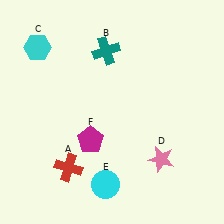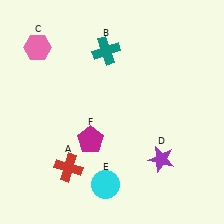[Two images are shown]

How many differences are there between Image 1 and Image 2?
There are 2 differences between the two images.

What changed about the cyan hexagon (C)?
In Image 1, C is cyan. In Image 2, it changed to pink.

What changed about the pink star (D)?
In Image 1, D is pink. In Image 2, it changed to purple.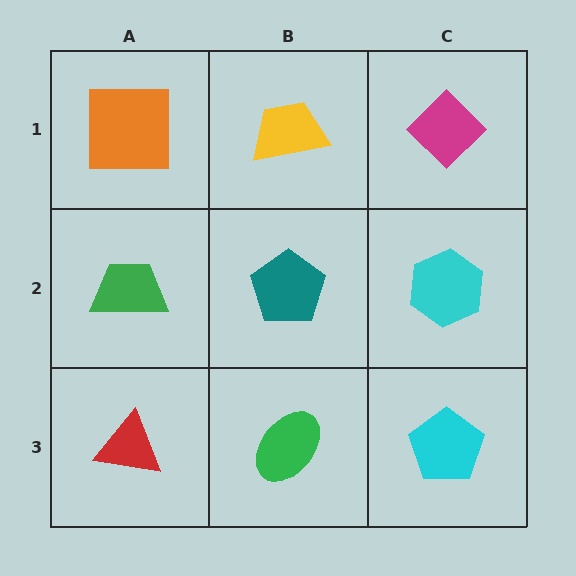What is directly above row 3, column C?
A cyan hexagon.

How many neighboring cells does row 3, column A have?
2.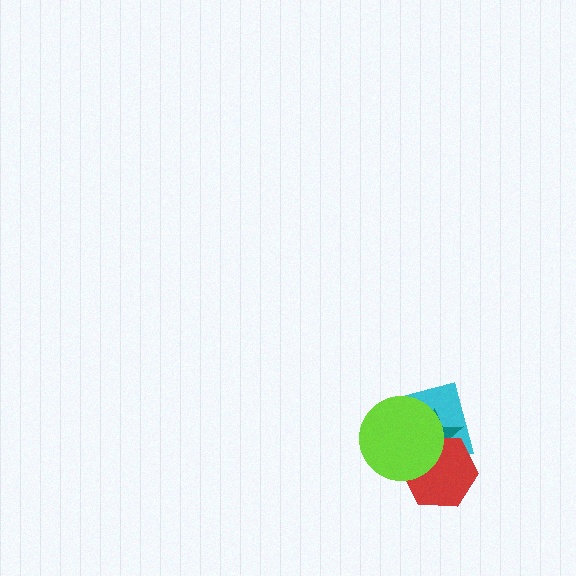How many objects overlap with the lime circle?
3 objects overlap with the lime circle.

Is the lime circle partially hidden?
No, no other shape covers it.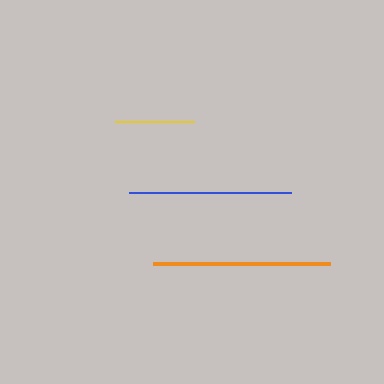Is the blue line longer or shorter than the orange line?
The orange line is longer than the blue line.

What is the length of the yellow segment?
The yellow segment is approximately 79 pixels long.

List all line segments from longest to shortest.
From longest to shortest: orange, blue, yellow.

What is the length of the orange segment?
The orange segment is approximately 177 pixels long.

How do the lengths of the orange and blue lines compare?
The orange and blue lines are approximately the same length.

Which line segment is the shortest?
The yellow line is the shortest at approximately 79 pixels.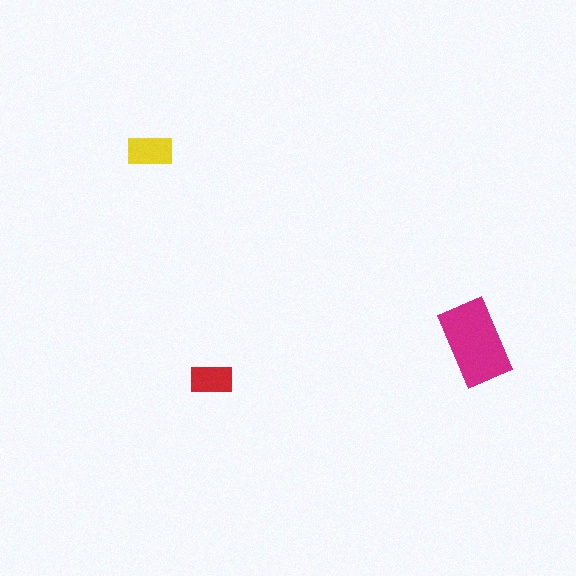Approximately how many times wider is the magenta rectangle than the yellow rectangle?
About 2 times wider.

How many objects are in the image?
There are 3 objects in the image.